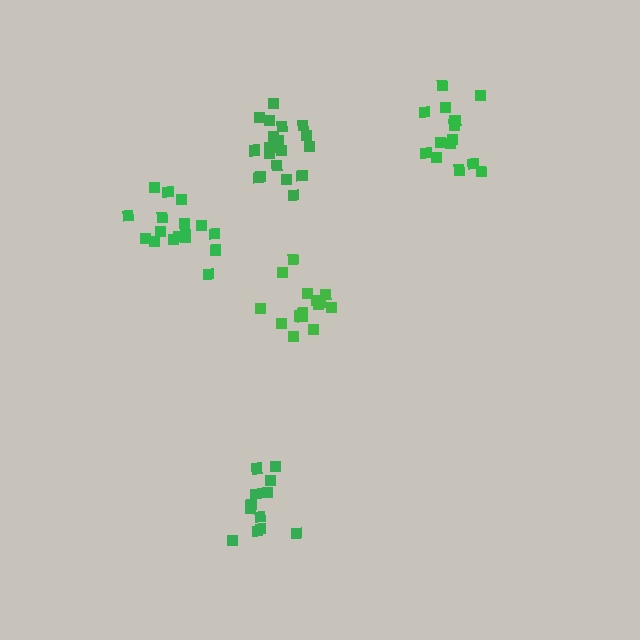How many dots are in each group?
Group 1: 14 dots, Group 2: 13 dots, Group 3: 15 dots, Group 4: 19 dots, Group 5: 17 dots (78 total).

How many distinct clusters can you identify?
There are 5 distinct clusters.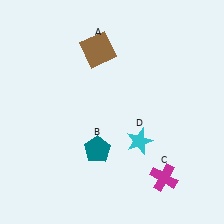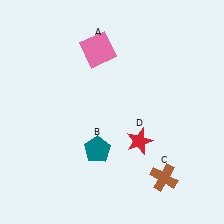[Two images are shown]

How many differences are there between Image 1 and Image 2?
There are 3 differences between the two images.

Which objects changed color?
A changed from brown to pink. C changed from magenta to brown. D changed from cyan to red.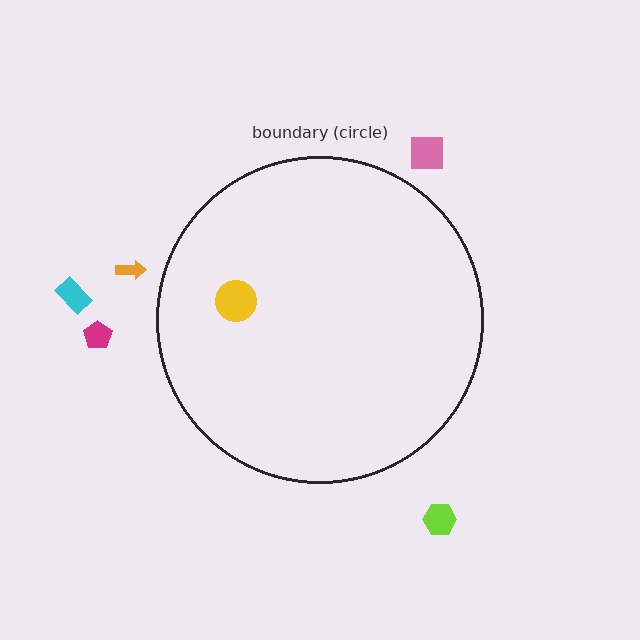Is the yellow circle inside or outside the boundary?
Inside.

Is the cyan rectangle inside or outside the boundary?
Outside.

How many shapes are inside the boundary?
1 inside, 5 outside.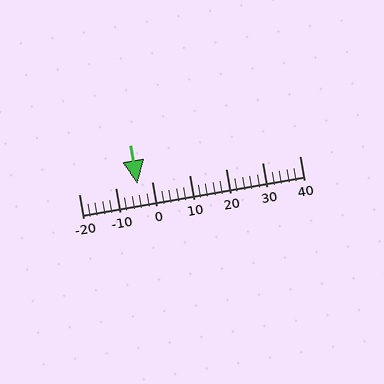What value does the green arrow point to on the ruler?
The green arrow points to approximately -4.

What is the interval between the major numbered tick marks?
The major tick marks are spaced 10 units apart.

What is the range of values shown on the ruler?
The ruler shows values from -20 to 40.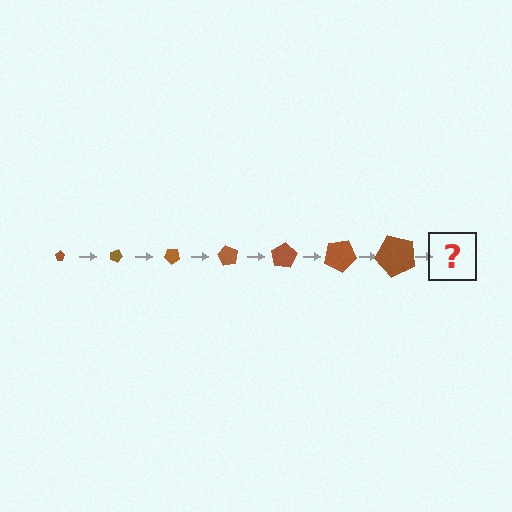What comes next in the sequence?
The next element should be a pentagon, larger than the previous one and rotated 140 degrees from the start.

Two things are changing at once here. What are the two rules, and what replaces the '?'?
The two rules are that the pentagon grows larger each step and it rotates 20 degrees each step. The '?' should be a pentagon, larger than the previous one and rotated 140 degrees from the start.